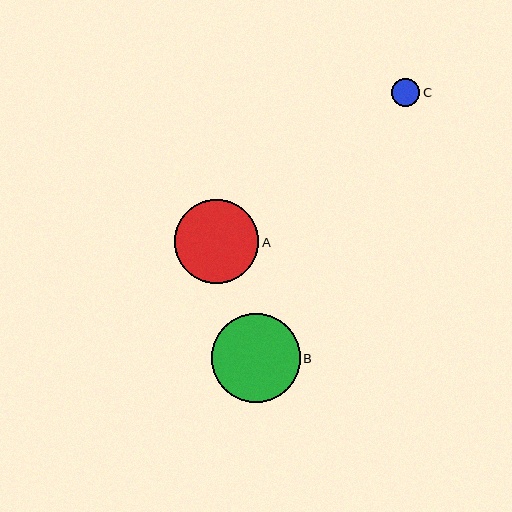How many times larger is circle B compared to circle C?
Circle B is approximately 3.2 times the size of circle C.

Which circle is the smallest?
Circle C is the smallest with a size of approximately 28 pixels.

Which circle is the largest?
Circle B is the largest with a size of approximately 88 pixels.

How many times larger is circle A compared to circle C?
Circle A is approximately 3.0 times the size of circle C.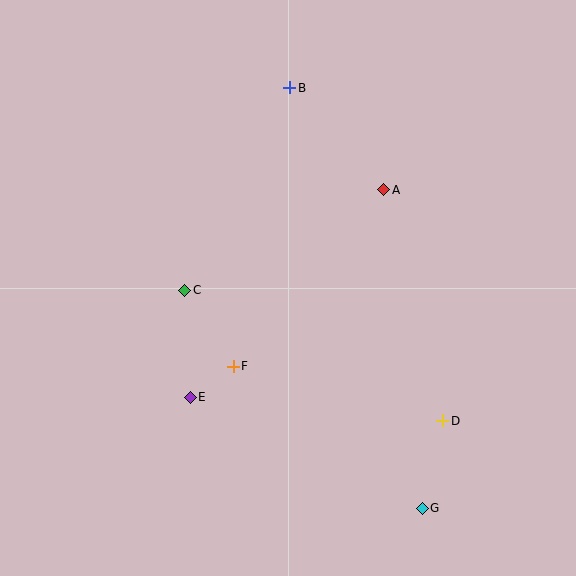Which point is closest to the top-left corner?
Point B is closest to the top-left corner.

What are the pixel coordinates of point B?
Point B is at (290, 88).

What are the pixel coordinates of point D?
Point D is at (443, 421).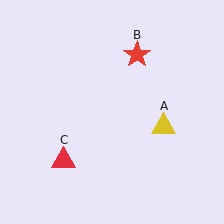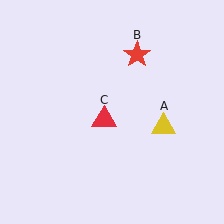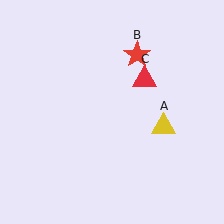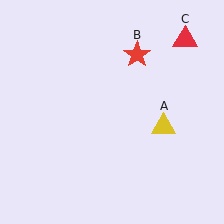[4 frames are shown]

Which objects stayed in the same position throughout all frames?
Yellow triangle (object A) and red star (object B) remained stationary.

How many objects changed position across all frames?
1 object changed position: red triangle (object C).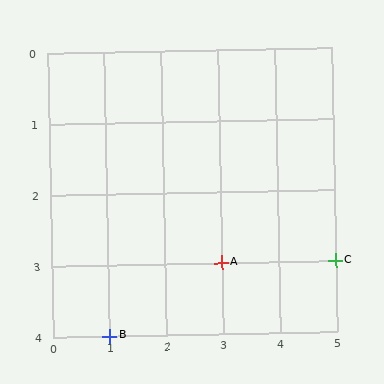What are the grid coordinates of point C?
Point C is at grid coordinates (5, 3).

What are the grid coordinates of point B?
Point B is at grid coordinates (1, 4).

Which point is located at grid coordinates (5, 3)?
Point C is at (5, 3).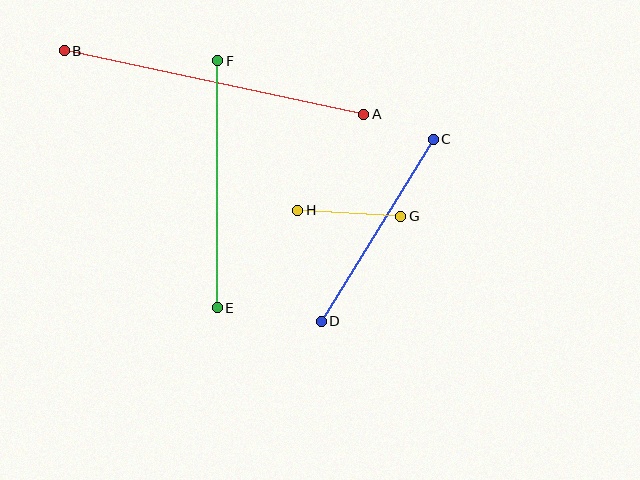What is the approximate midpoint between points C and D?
The midpoint is at approximately (377, 230) pixels.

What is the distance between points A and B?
The distance is approximately 306 pixels.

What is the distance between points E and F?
The distance is approximately 247 pixels.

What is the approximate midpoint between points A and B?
The midpoint is at approximately (214, 82) pixels.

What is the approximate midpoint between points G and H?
The midpoint is at approximately (349, 213) pixels.